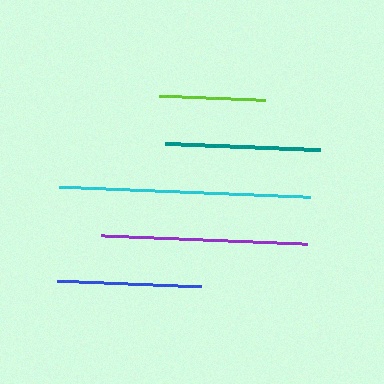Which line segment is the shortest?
The lime line is the shortest at approximately 107 pixels.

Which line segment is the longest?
The cyan line is the longest at approximately 252 pixels.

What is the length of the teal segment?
The teal segment is approximately 155 pixels long.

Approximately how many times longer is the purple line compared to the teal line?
The purple line is approximately 1.3 times the length of the teal line.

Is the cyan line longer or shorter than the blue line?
The cyan line is longer than the blue line.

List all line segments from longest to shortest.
From longest to shortest: cyan, purple, teal, blue, lime.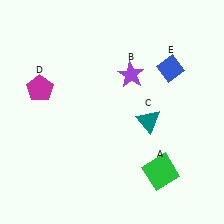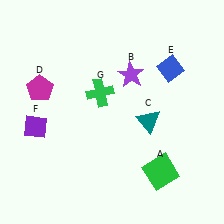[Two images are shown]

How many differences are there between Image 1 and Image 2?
There are 2 differences between the two images.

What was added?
A purple diamond (F), a green cross (G) were added in Image 2.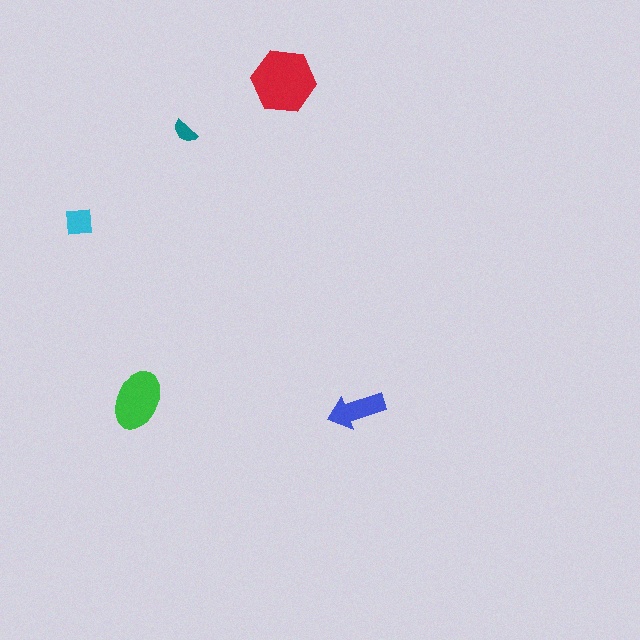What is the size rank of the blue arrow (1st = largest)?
3rd.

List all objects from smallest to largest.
The teal semicircle, the cyan square, the blue arrow, the green ellipse, the red hexagon.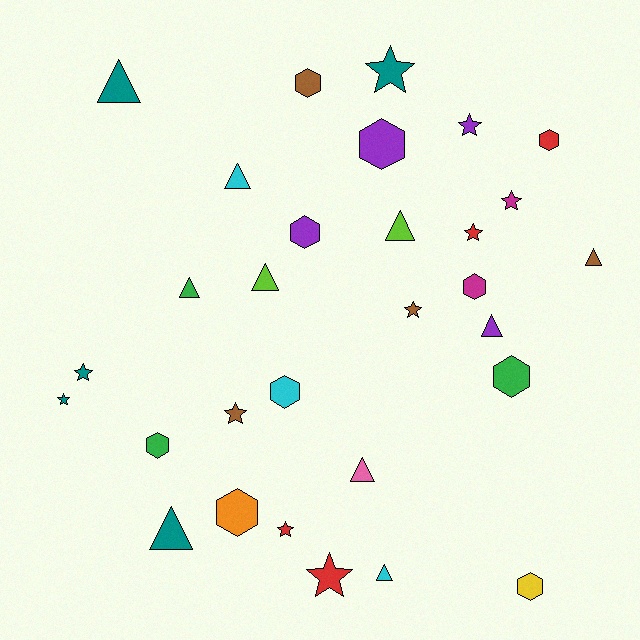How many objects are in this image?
There are 30 objects.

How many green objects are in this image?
There are 3 green objects.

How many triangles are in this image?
There are 10 triangles.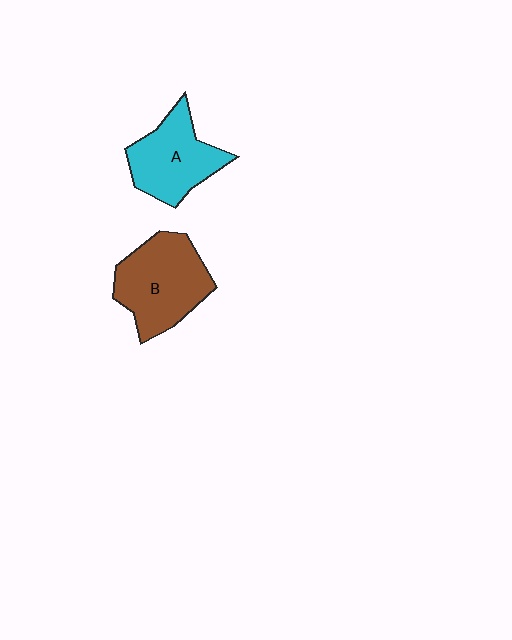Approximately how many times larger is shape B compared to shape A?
Approximately 1.2 times.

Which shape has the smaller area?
Shape A (cyan).